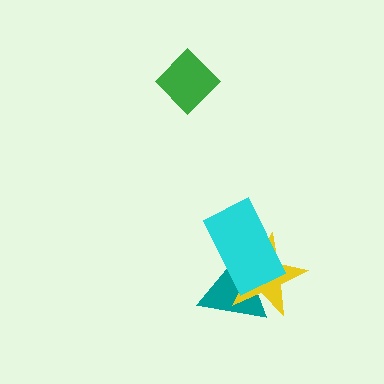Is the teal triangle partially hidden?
Yes, it is partially covered by another shape.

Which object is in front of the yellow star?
The cyan rectangle is in front of the yellow star.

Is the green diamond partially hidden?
No, no other shape covers it.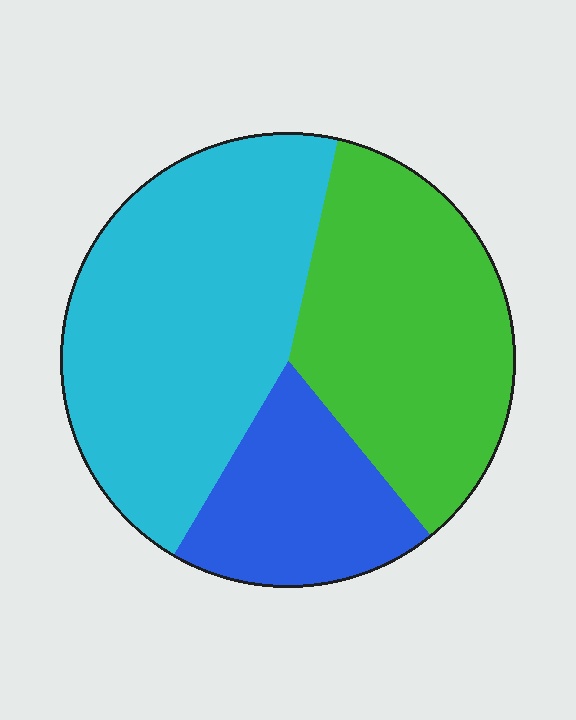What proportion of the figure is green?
Green takes up between a third and a half of the figure.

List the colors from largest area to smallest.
From largest to smallest: cyan, green, blue.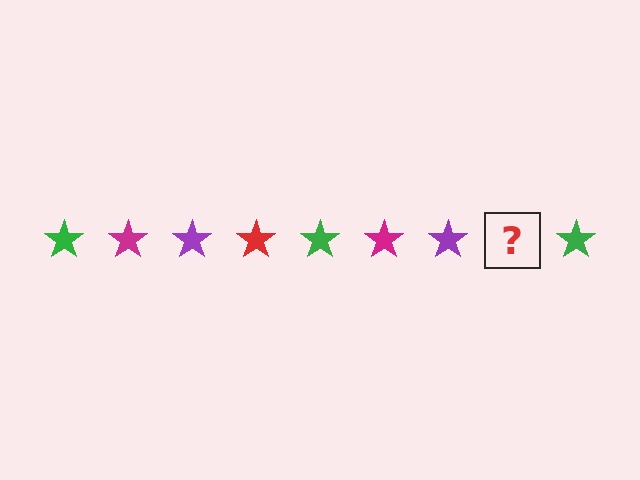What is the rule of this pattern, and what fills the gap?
The rule is that the pattern cycles through green, magenta, purple, red stars. The gap should be filled with a red star.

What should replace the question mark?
The question mark should be replaced with a red star.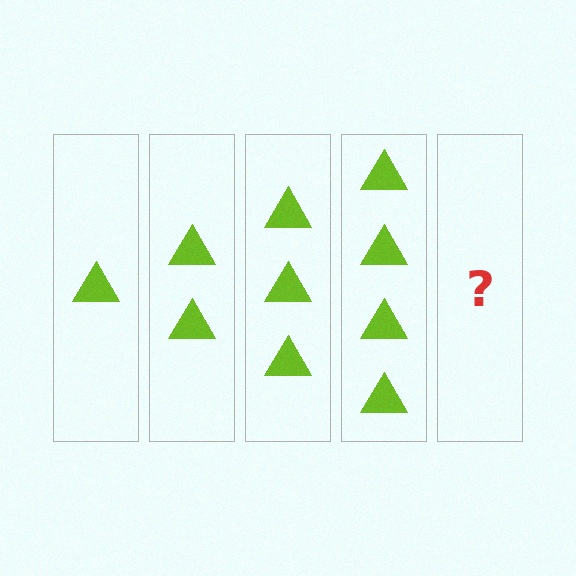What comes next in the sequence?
The next element should be 5 triangles.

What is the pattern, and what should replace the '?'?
The pattern is that each step adds one more triangle. The '?' should be 5 triangles.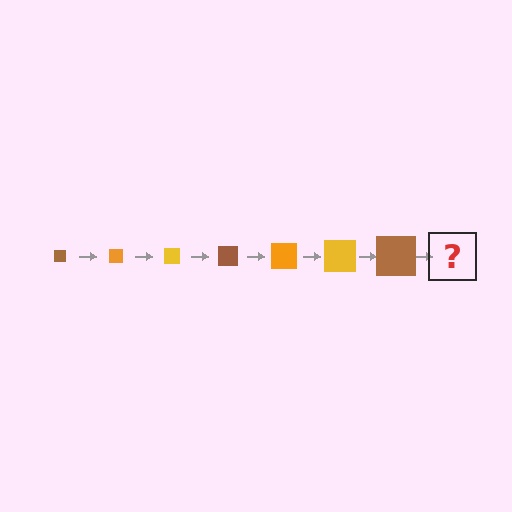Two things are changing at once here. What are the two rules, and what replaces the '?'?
The two rules are that the square grows larger each step and the color cycles through brown, orange, and yellow. The '?' should be an orange square, larger than the previous one.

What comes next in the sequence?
The next element should be an orange square, larger than the previous one.